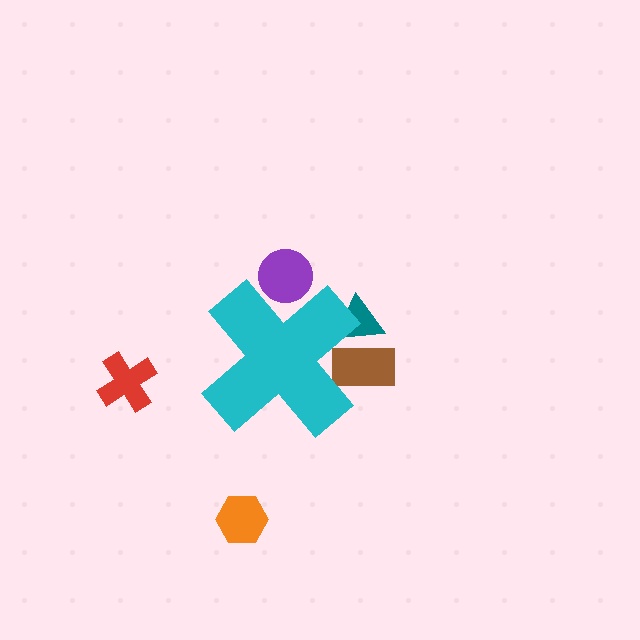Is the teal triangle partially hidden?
Yes, the teal triangle is partially hidden behind the cyan cross.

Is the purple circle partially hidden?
Yes, the purple circle is partially hidden behind the cyan cross.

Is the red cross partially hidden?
No, the red cross is fully visible.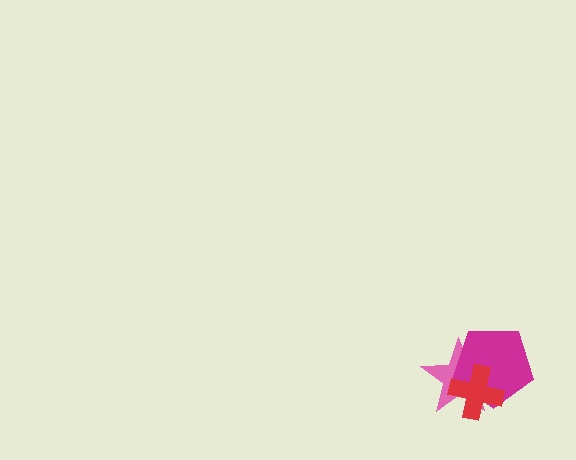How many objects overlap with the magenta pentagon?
2 objects overlap with the magenta pentagon.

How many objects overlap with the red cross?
2 objects overlap with the red cross.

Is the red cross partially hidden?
No, no other shape covers it.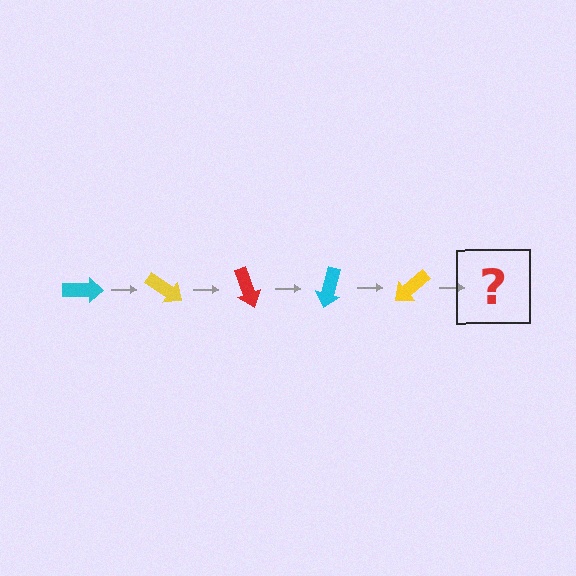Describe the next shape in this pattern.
It should be a red arrow, rotated 175 degrees from the start.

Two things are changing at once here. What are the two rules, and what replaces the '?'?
The two rules are that it rotates 35 degrees each step and the color cycles through cyan, yellow, and red. The '?' should be a red arrow, rotated 175 degrees from the start.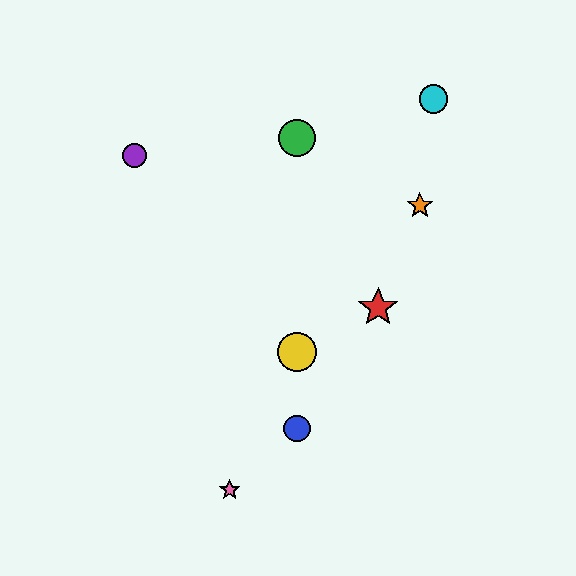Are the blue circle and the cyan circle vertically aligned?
No, the blue circle is at x≈297 and the cyan circle is at x≈433.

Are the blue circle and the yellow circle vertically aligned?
Yes, both are at x≈297.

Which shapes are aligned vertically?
The blue circle, the green circle, the yellow circle are aligned vertically.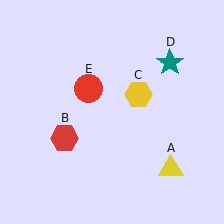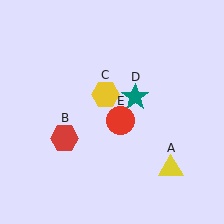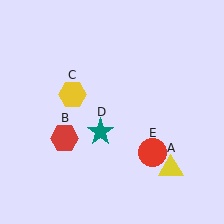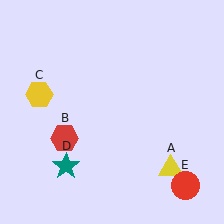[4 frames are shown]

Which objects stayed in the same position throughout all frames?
Yellow triangle (object A) and red hexagon (object B) remained stationary.